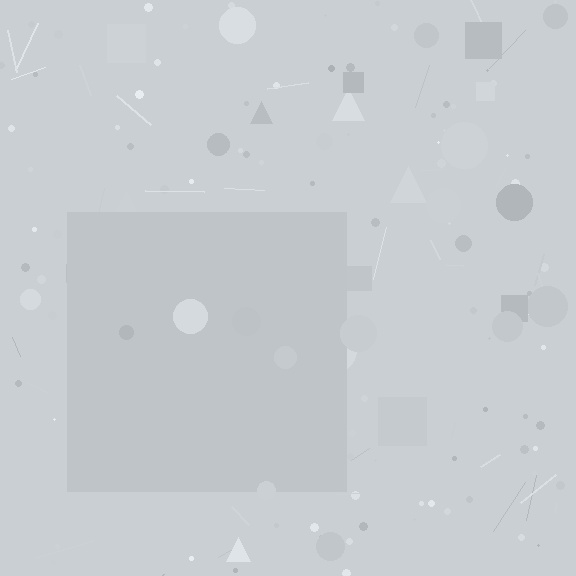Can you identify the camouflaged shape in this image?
The camouflaged shape is a square.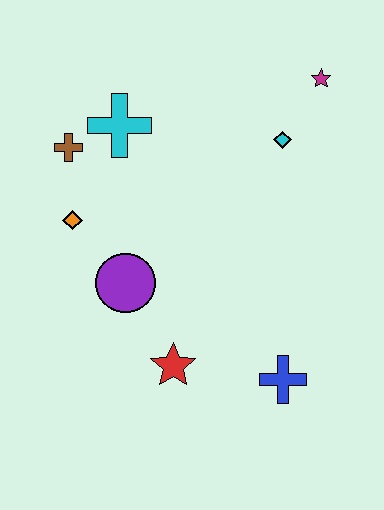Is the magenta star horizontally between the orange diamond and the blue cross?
No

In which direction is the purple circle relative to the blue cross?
The purple circle is to the left of the blue cross.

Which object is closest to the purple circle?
The orange diamond is closest to the purple circle.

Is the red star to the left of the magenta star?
Yes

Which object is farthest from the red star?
The magenta star is farthest from the red star.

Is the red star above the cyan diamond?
No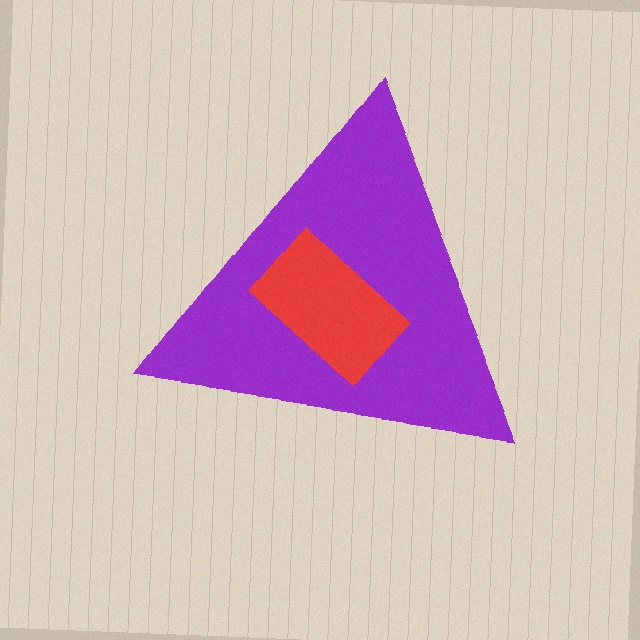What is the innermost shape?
The red rectangle.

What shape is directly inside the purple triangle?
The red rectangle.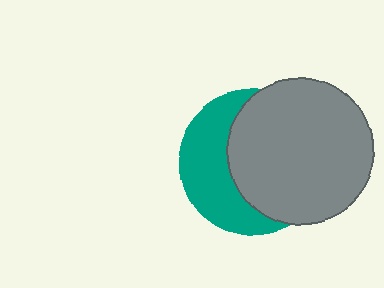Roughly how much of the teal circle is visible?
A small part of it is visible (roughly 41%).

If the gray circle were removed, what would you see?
You would see the complete teal circle.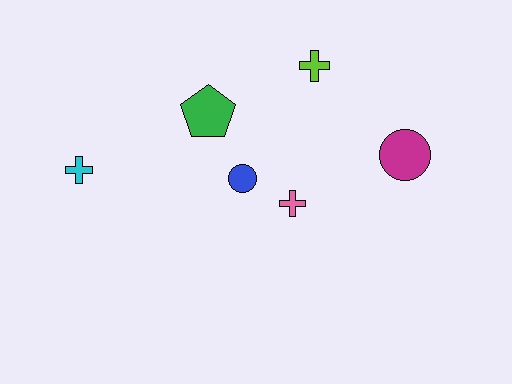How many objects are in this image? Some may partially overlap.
There are 6 objects.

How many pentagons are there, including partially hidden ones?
There is 1 pentagon.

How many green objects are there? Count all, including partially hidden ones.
There is 1 green object.